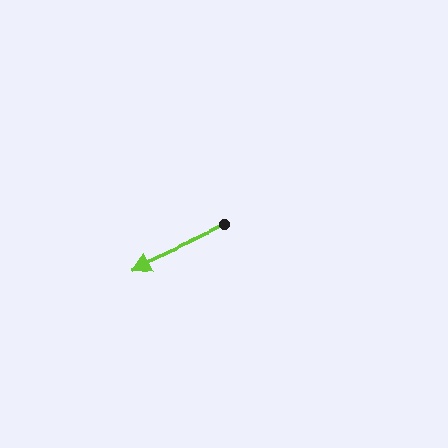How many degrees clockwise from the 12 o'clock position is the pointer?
Approximately 245 degrees.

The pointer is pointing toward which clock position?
Roughly 8 o'clock.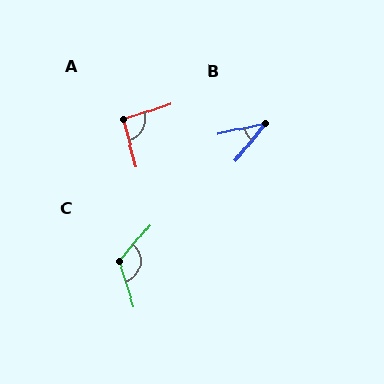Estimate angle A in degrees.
Approximately 93 degrees.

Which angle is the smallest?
B, at approximately 38 degrees.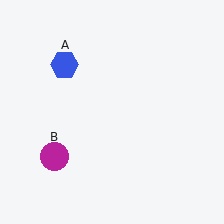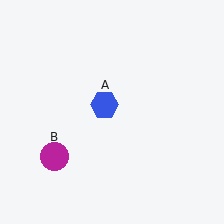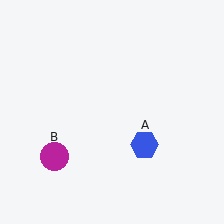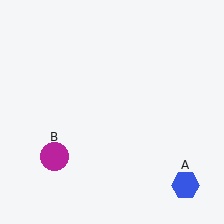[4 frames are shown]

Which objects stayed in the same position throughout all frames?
Magenta circle (object B) remained stationary.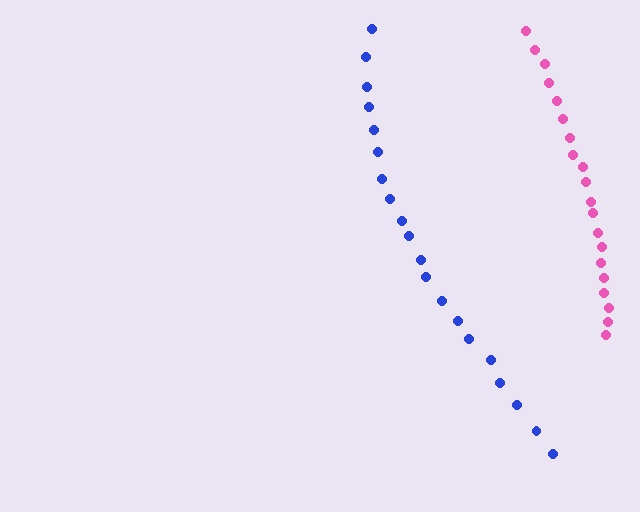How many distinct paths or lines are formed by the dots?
There are 2 distinct paths.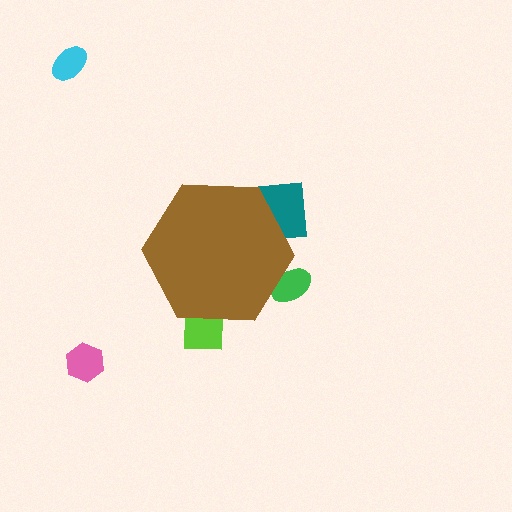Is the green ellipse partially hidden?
Yes, the green ellipse is partially hidden behind the brown hexagon.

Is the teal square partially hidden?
Yes, the teal square is partially hidden behind the brown hexagon.